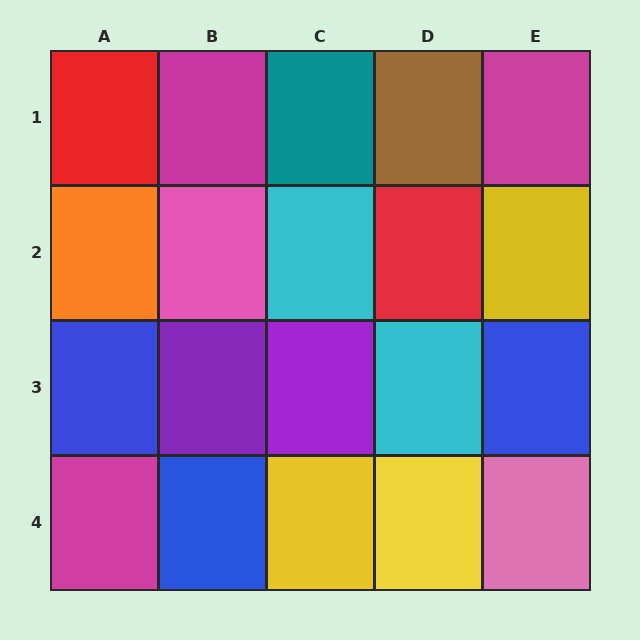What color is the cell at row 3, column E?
Blue.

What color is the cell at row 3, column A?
Blue.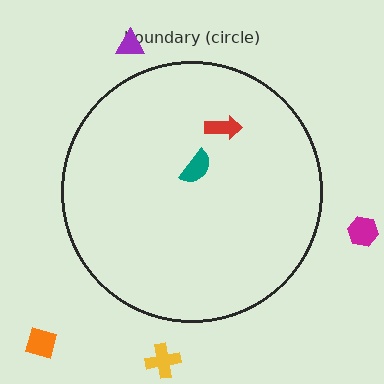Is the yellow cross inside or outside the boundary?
Outside.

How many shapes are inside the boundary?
2 inside, 4 outside.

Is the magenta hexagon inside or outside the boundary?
Outside.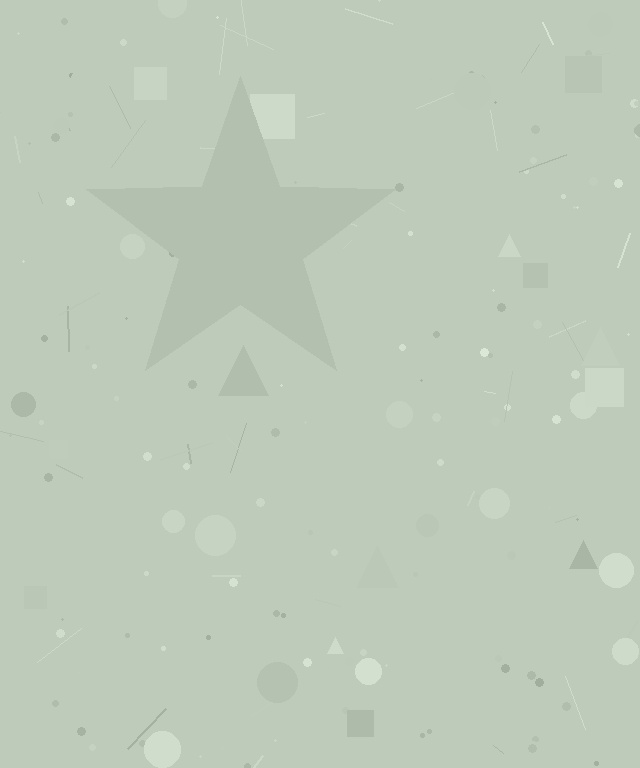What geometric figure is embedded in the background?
A star is embedded in the background.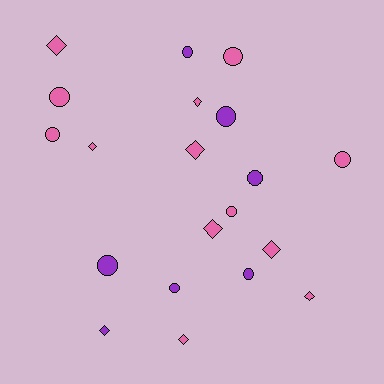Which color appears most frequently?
Pink, with 13 objects.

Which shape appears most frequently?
Circle, with 11 objects.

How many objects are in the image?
There are 20 objects.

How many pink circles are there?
There are 5 pink circles.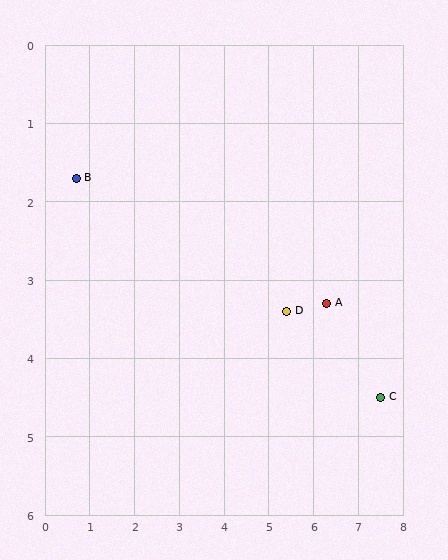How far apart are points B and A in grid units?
Points B and A are about 5.8 grid units apart.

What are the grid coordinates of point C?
Point C is at approximately (7.5, 4.5).